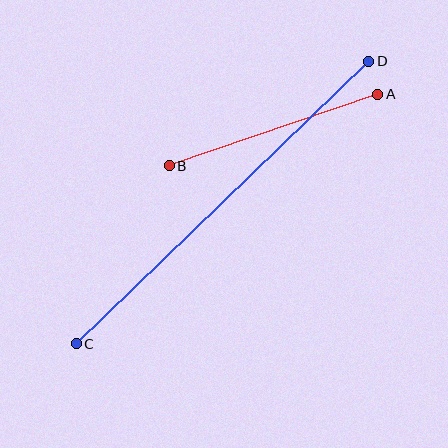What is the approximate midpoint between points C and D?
The midpoint is at approximately (222, 203) pixels.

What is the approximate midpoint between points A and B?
The midpoint is at approximately (274, 130) pixels.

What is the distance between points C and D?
The distance is approximately 407 pixels.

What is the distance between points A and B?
The distance is approximately 221 pixels.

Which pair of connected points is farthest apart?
Points C and D are farthest apart.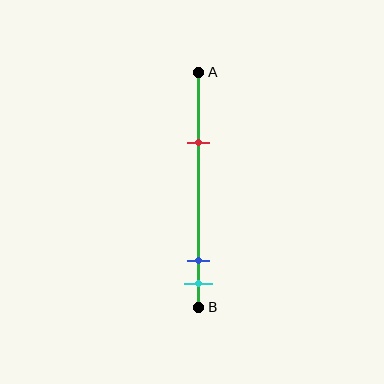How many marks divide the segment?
There are 3 marks dividing the segment.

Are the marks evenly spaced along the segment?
No, the marks are not evenly spaced.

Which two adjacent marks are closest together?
The blue and cyan marks are the closest adjacent pair.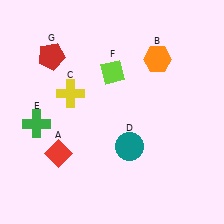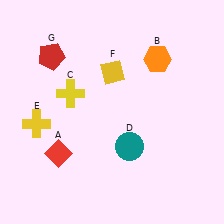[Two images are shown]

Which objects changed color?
E changed from green to yellow. F changed from lime to yellow.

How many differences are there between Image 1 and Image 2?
There are 2 differences between the two images.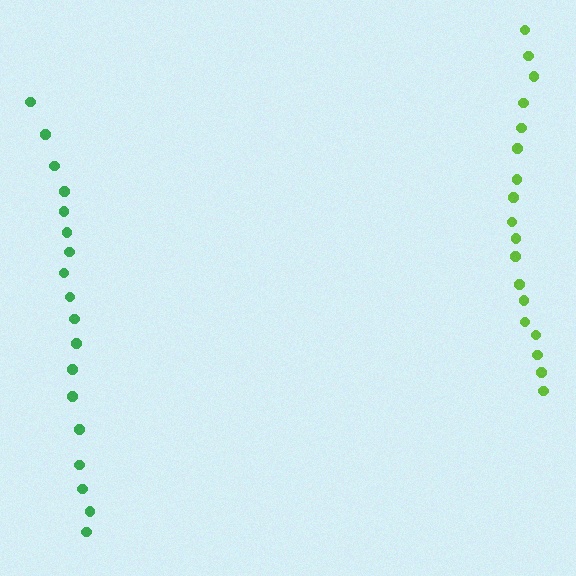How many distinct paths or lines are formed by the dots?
There are 2 distinct paths.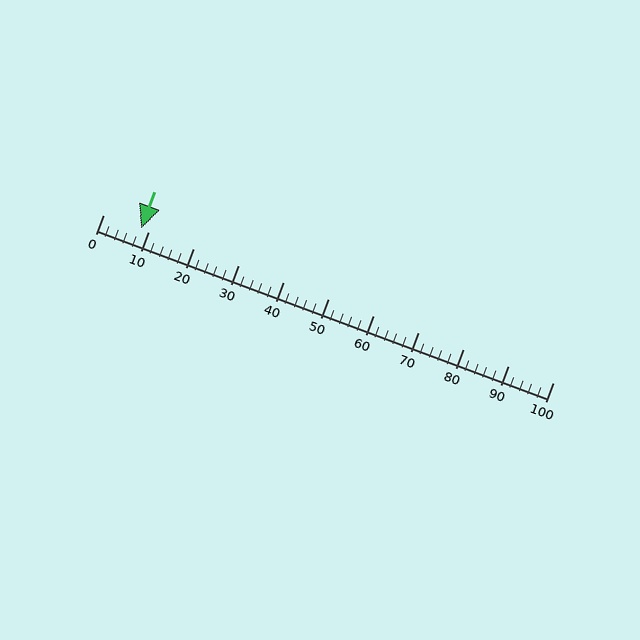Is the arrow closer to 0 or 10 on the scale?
The arrow is closer to 10.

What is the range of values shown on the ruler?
The ruler shows values from 0 to 100.